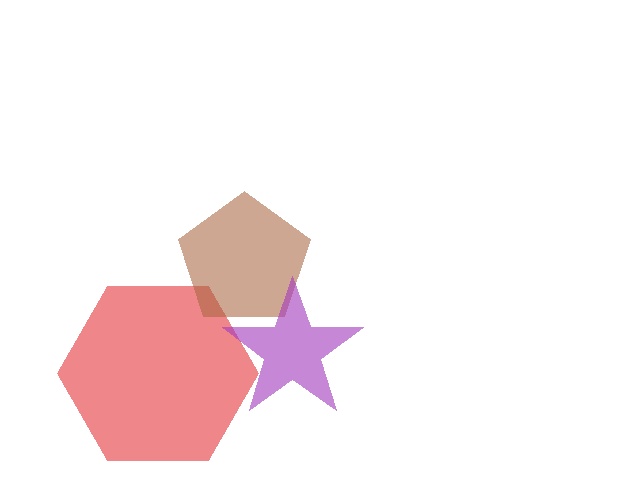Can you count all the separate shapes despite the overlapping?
Yes, there are 3 separate shapes.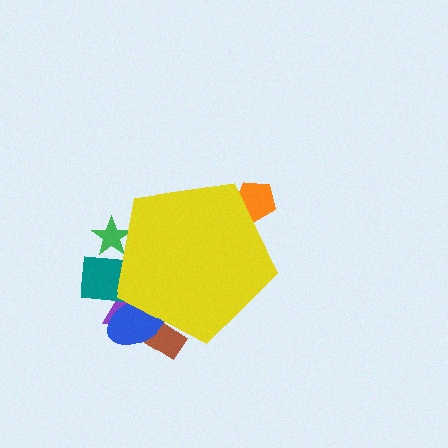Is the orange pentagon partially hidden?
Yes, the orange pentagon is partially hidden behind the yellow pentagon.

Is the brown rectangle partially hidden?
Yes, the brown rectangle is partially hidden behind the yellow pentagon.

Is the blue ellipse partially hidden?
Yes, the blue ellipse is partially hidden behind the yellow pentagon.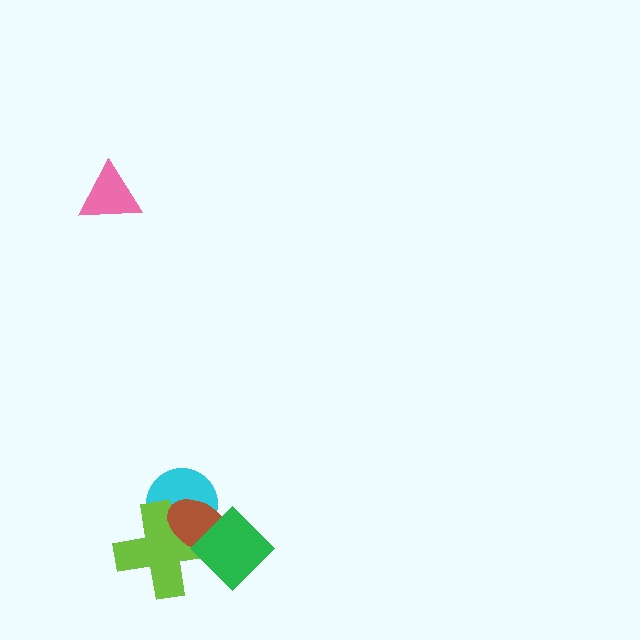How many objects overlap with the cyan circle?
3 objects overlap with the cyan circle.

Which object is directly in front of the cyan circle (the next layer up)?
The lime cross is directly in front of the cyan circle.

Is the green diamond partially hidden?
No, no other shape covers it.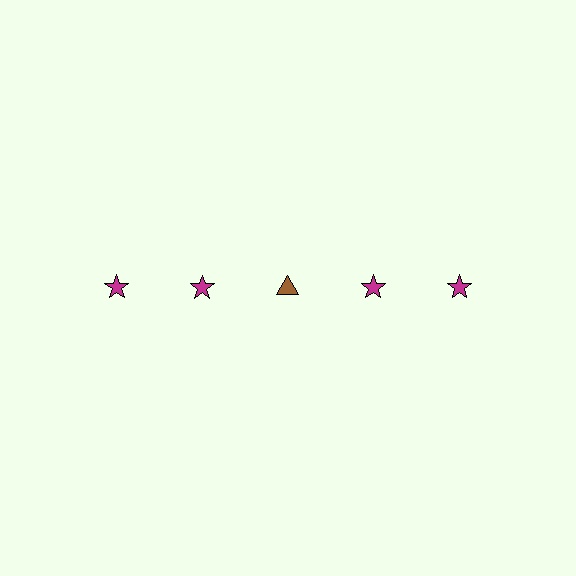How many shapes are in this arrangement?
There are 5 shapes arranged in a grid pattern.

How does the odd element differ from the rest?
It differs in both color (brown instead of magenta) and shape (triangle instead of star).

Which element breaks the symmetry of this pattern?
The brown triangle in the top row, center column breaks the symmetry. All other shapes are magenta stars.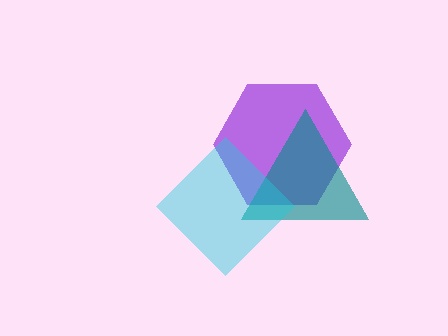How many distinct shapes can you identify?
There are 3 distinct shapes: a purple hexagon, a teal triangle, a cyan diamond.